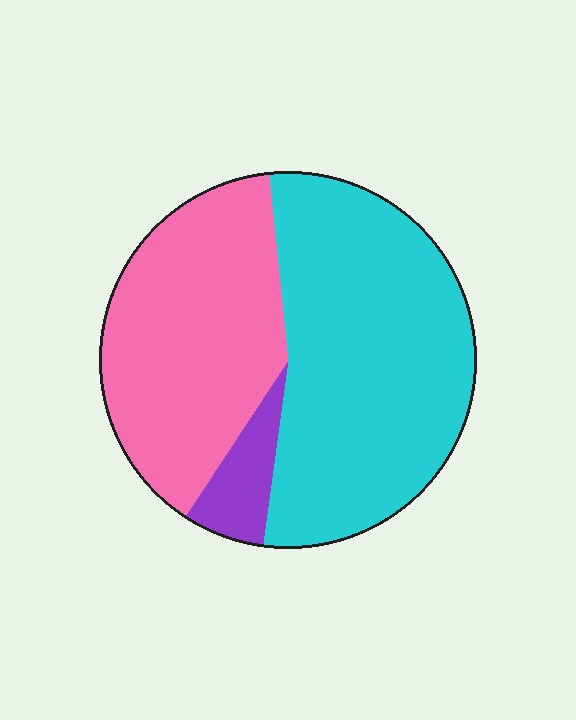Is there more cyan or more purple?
Cyan.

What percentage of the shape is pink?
Pink takes up about two fifths (2/5) of the shape.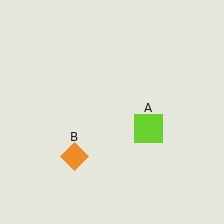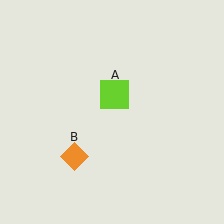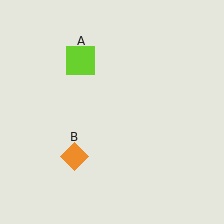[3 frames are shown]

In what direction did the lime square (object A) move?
The lime square (object A) moved up and to the left.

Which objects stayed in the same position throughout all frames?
Orange diamond (object B) remained stationary.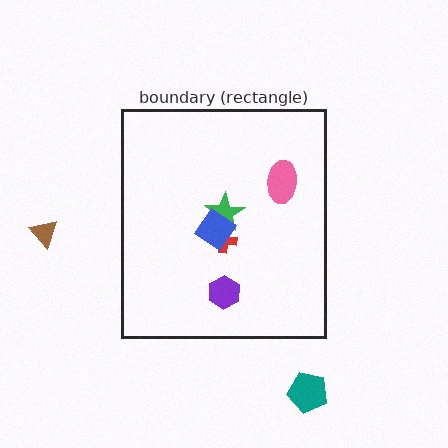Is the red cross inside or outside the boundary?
Inside.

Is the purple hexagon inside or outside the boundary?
Inside.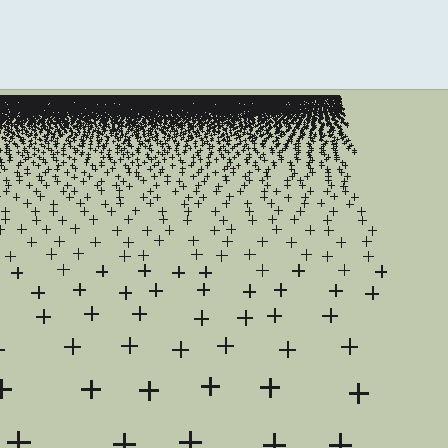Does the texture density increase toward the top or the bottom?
Density increases toward the top.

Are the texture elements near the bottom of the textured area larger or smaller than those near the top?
Larger. Near the bottom, elements are closer to the viewer and appear at a bigger on-screen size.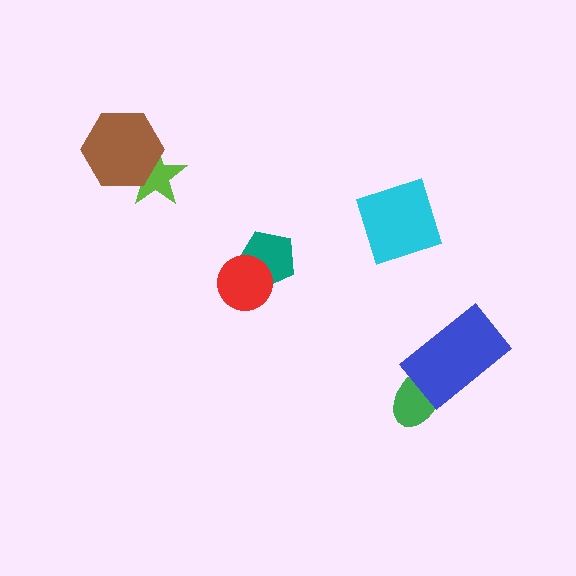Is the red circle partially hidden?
No, no other shape covers it.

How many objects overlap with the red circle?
1 object overlaps with the red circle.